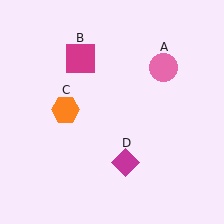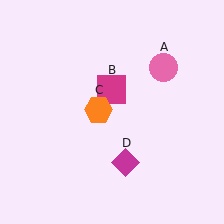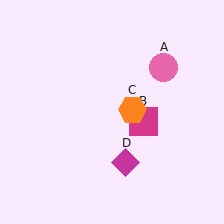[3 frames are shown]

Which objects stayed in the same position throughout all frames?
Pink circle (object A) and magenta diamond (object D) remained stationary.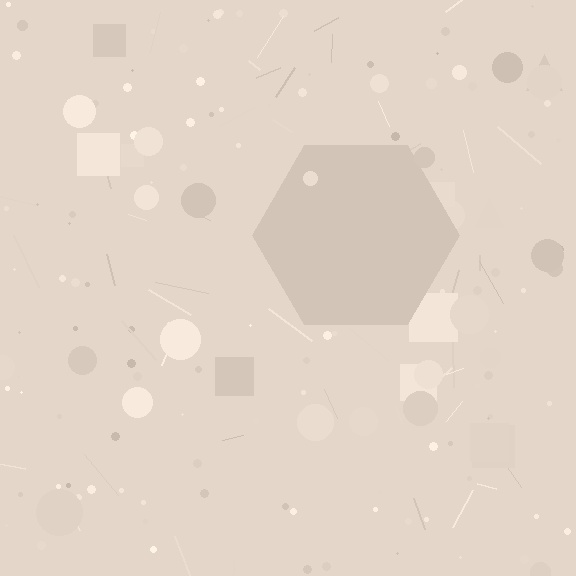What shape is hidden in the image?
A hexagon is hidden in the image.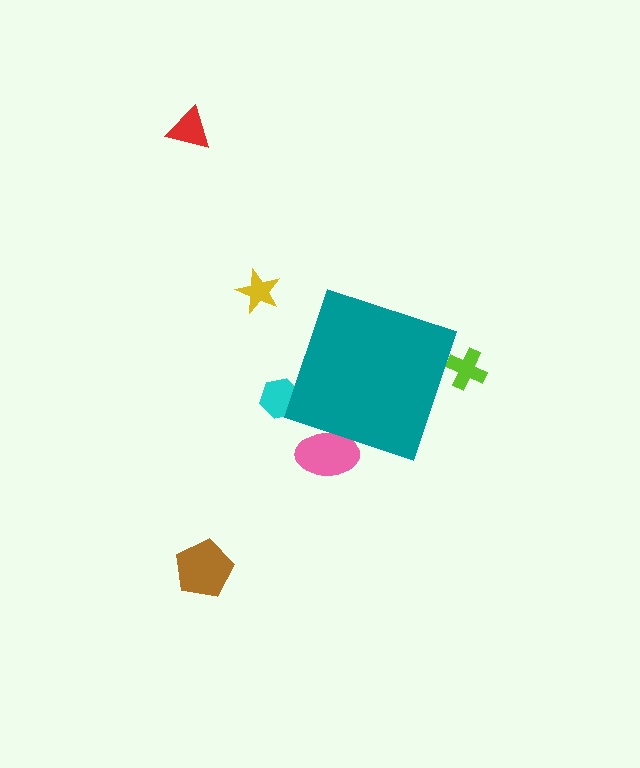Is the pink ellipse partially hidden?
Yes, the pink ellipse is partially hidden behind the teal diamond.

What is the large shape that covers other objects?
A teal diamond.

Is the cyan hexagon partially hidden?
Yes, the cyan hexagon is partially hidden behind the teal diamond.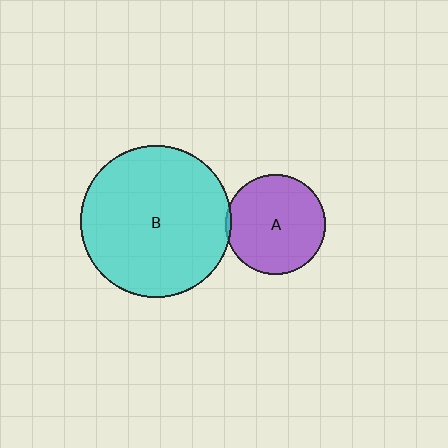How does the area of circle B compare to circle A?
Approximately 2.3 times.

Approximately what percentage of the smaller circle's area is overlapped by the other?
Approximately 5%.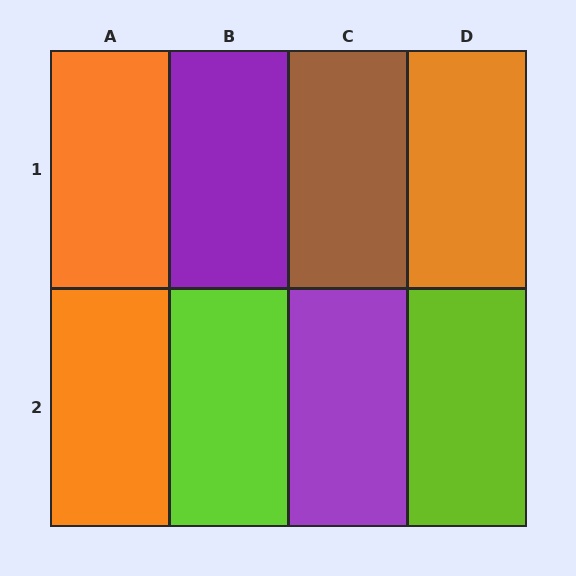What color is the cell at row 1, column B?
Purple.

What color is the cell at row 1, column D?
Orange.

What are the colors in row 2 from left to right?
Orange, lime, purple, lime.